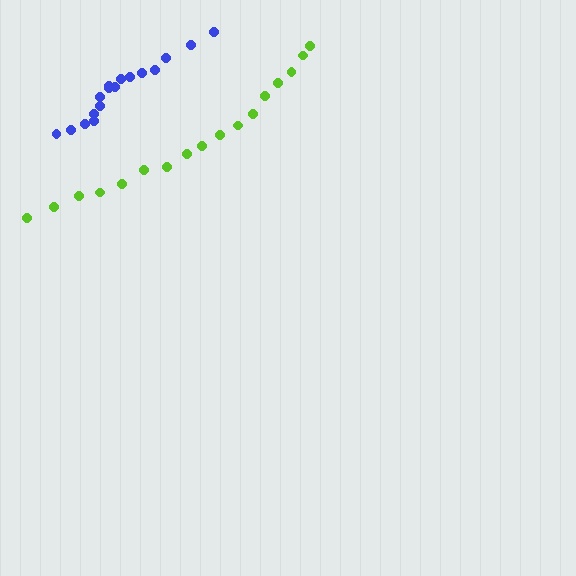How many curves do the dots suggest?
There are 2 distinct paths.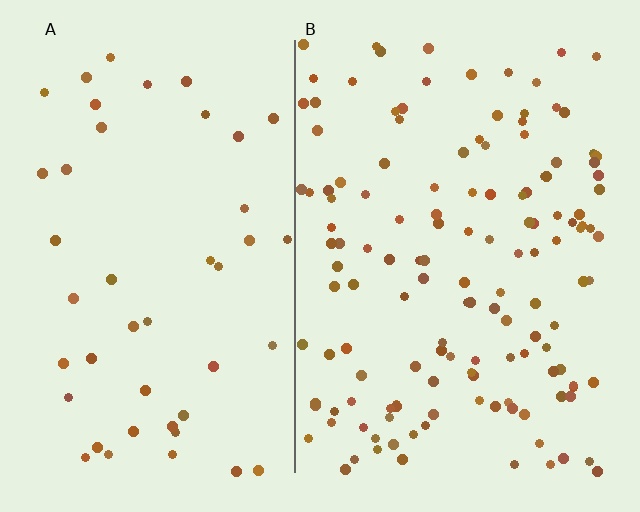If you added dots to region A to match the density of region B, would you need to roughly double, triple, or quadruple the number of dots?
Approximately triple.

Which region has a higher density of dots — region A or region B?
B (the right).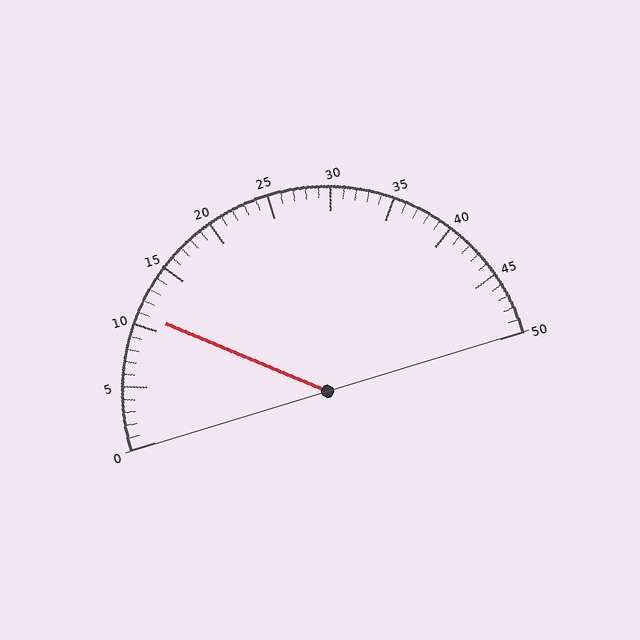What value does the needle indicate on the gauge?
The needle indicates approximately 11.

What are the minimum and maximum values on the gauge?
The gauge ranges from 0 to 50.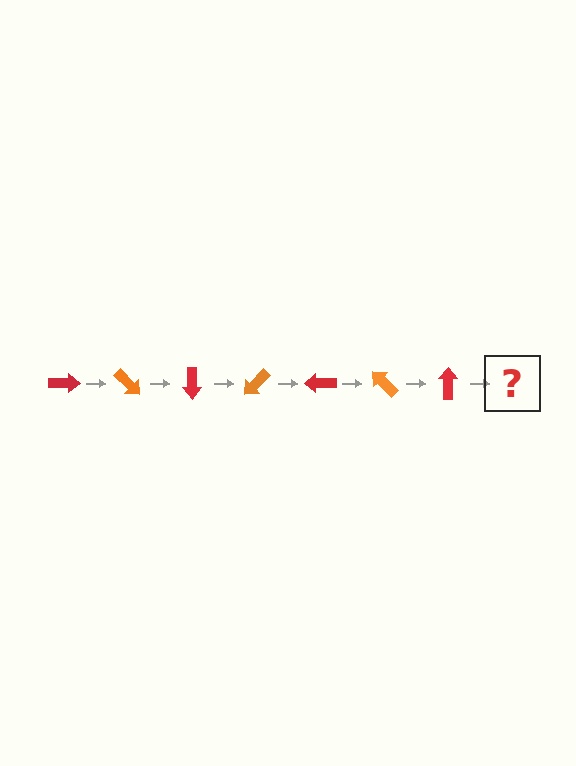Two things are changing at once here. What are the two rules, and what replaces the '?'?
The two rules are that it rotates 45 degrees each step and the color cycles through red and orange. The '?' should be an orange arrow, rotated 315 degrees from the start.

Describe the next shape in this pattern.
It should be an orange arrow, rotated 315 degrees from the start.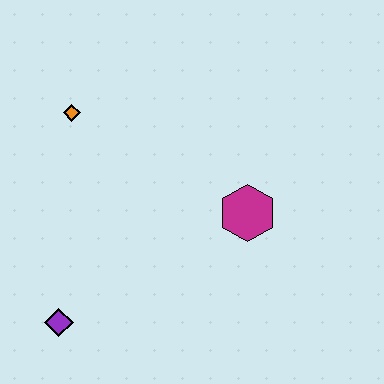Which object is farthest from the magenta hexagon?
The purple diamond is farthest from the magenta hexagon.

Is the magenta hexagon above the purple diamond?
Yes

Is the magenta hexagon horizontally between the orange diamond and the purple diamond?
No